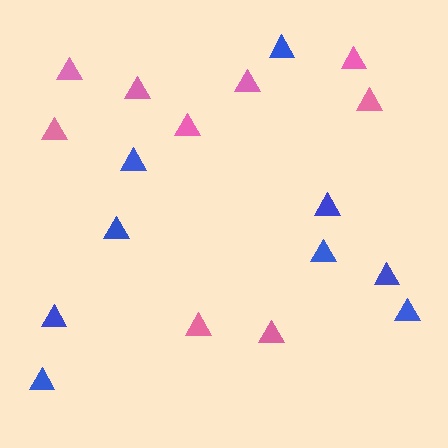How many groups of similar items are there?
There are 2 groups: one group of pink triangles (9) and one group of blue triangles (9).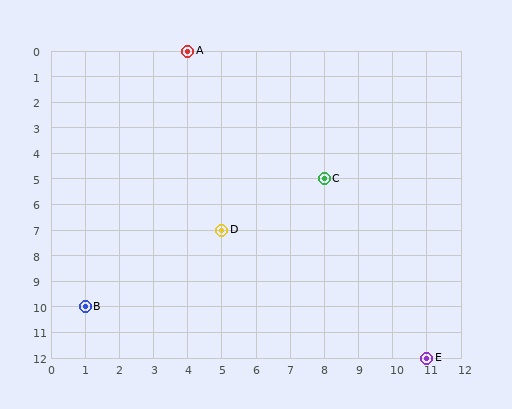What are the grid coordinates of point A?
Point A is at grid coordinates (4, 0).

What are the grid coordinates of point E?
Point E is at grid coordinates (11, 12).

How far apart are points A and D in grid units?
Points A and D are 1 column and 7 rows apart (about 7.1 grid units diagonally).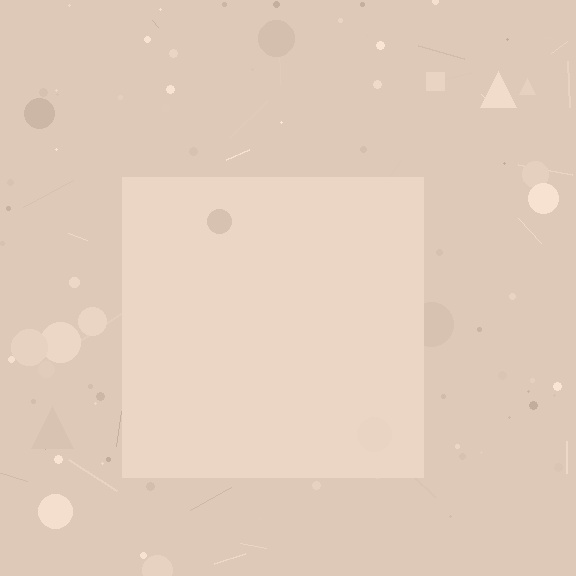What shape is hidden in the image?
A square is hidden in the image.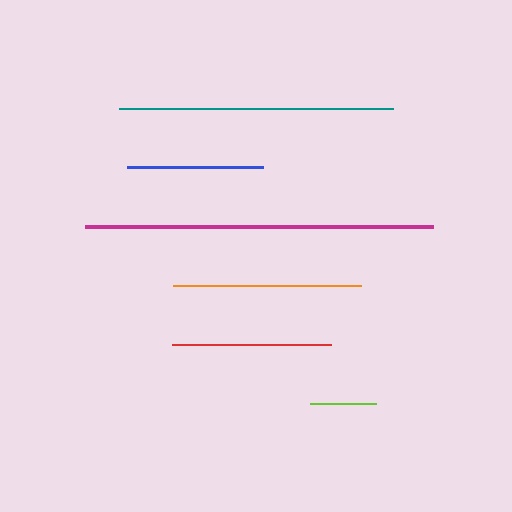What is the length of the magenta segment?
The magenta segment is approximately 348 pixels long.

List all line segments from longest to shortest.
From longest to shortest: magenta, teal, orange, red, blue, lime.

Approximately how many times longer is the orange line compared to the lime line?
The orange line is approximately 2.9 times the length of the lime line.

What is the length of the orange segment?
The orange segment is approximately 188 pixels long.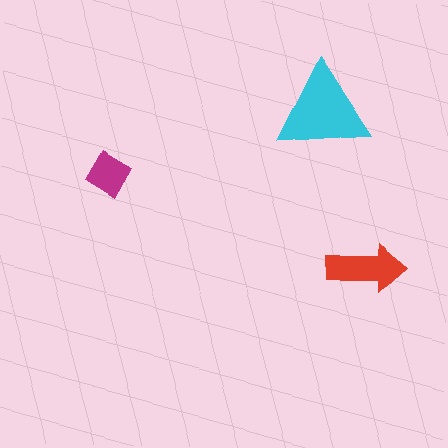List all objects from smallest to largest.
The magenta diamond, the red arrow, the cyan triangle.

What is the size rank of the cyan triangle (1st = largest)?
1st.